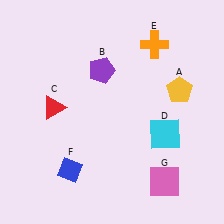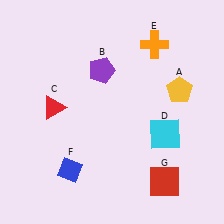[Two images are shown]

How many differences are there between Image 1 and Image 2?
There is 1 difference between the two images.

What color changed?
The square (G) changed from pink in Image 1 to red in Image 2.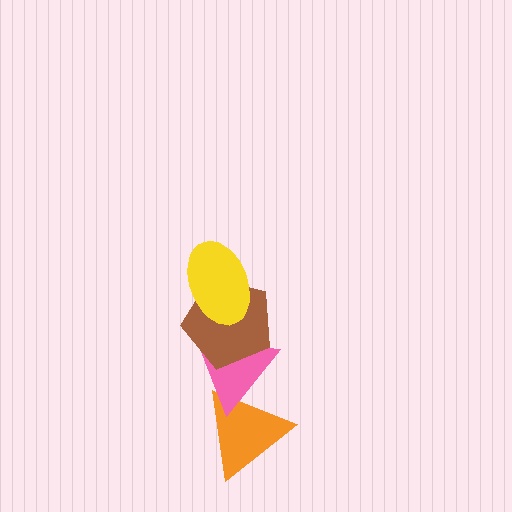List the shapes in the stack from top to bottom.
From top to bottom: the yellow ellipse, the brown pentagon, the pink triangle, the orange triangle.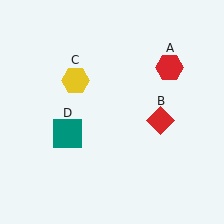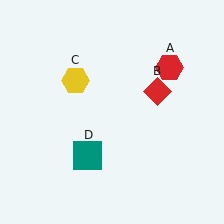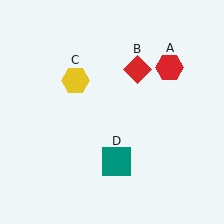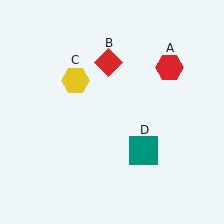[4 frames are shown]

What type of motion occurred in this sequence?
The red diamond (object B), teal square (object D) rotated counterclockwise around the center of the scene.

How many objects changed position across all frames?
2 objects changed position: red diamond (object B), teal square (object D).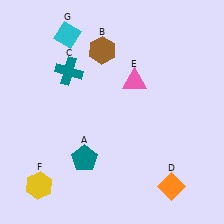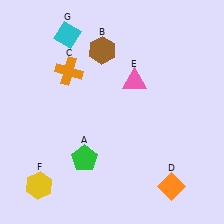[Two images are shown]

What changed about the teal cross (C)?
In Image 1, C is teal. In Image 2, it changed to orange.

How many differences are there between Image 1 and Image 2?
There are 2 differences between the two images.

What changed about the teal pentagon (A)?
In Image 1, A is teal. In Image 2, it changed to green.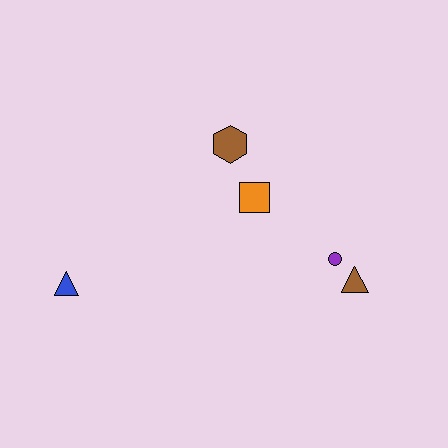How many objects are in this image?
There are 5 objects.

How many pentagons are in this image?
There are no pentagons.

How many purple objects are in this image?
There is 1 purple object.